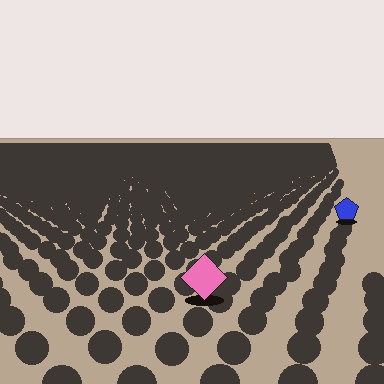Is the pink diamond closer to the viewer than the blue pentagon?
Yes. The pink diamond is closer — you can tell from the texture gradient: the ground texture is coarser near it.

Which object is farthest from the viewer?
The blue pentagon is farthest from the viewer. It appears smaller and the ground texture around it is denser.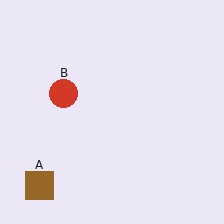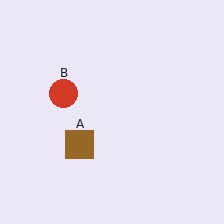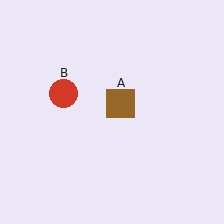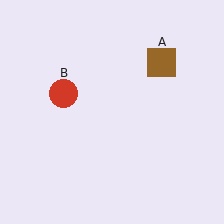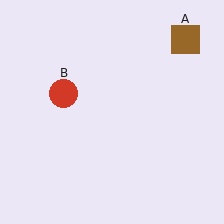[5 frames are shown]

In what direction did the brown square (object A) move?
The brown square (object A) moved up and to the right.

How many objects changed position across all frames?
1 object changed position: brown square (object A).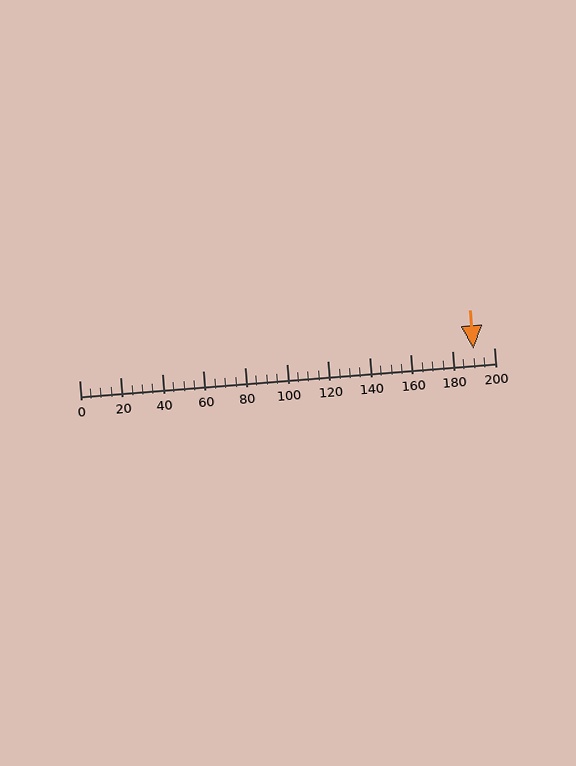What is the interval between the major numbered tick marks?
The major tick marks are spaced 20 units apart.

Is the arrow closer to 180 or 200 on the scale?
The arrow is closer to 200.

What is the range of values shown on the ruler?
The ruler shows values from 0 to 200.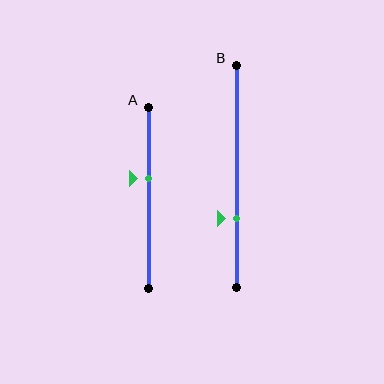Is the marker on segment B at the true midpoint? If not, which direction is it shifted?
No, the marker on segment B is shifted downward by about 19% of the segment length.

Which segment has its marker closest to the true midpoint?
Segment A has its marker closest to the true midpoint.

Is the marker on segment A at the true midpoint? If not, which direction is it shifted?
No, the marker on segment A is shifted upward by about 11% of the segment length.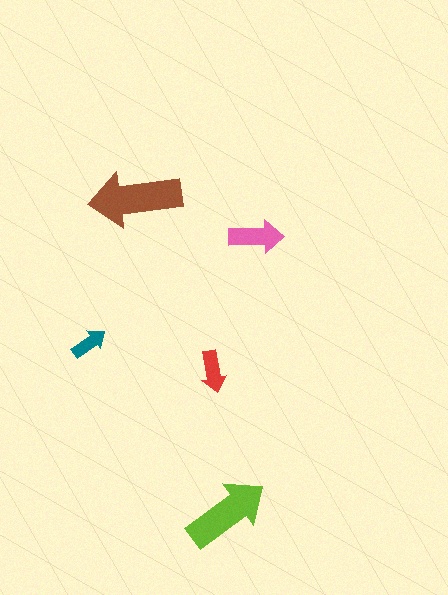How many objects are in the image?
There are 5 objects in the image.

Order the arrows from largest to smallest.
the brown one, the lime one, the pink one, the red one, the teal one.